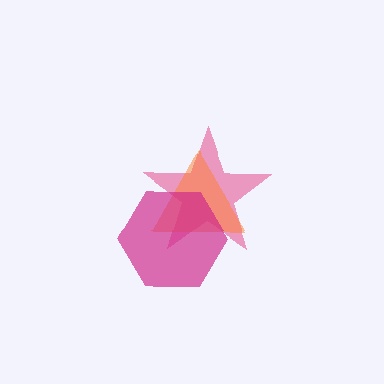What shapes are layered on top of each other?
The layered shapes are: a pink star, an orange triangle, a magenta hexagon.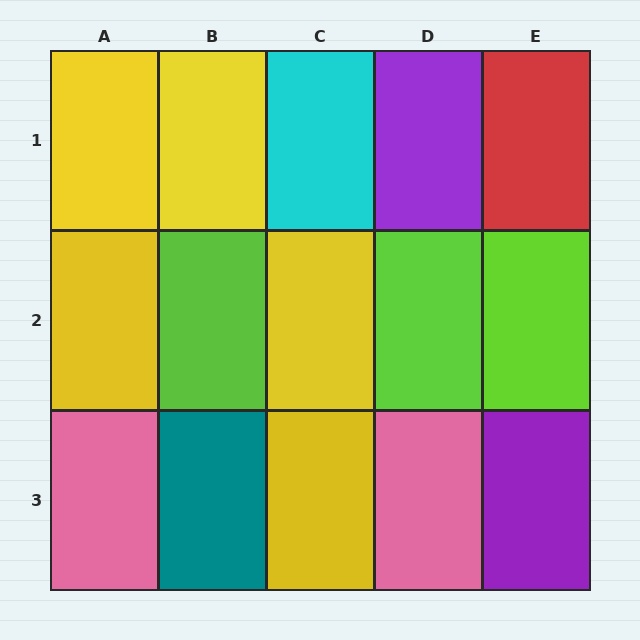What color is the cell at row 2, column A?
Yellow.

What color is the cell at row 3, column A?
Pink.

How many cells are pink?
2 cells are pink.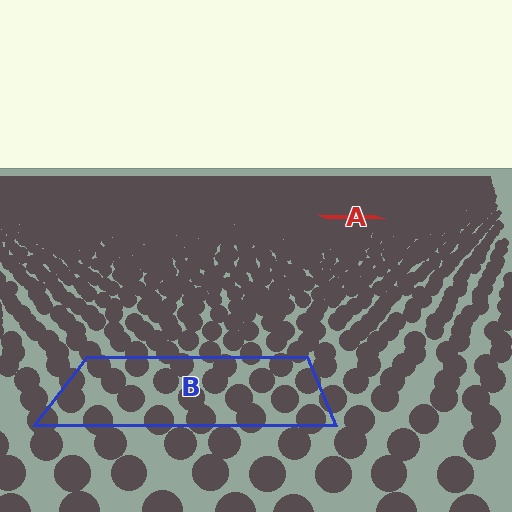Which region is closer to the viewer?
Region B is closer. The texture elements there are larger and more spread out.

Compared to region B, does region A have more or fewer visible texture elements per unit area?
Region A has more texture elements per unit area — they are packed more densely because it is farther away.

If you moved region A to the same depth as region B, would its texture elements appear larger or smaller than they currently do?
They would appear larger. At a closer depth, the same texture elements are projected at a bigger on-screen size.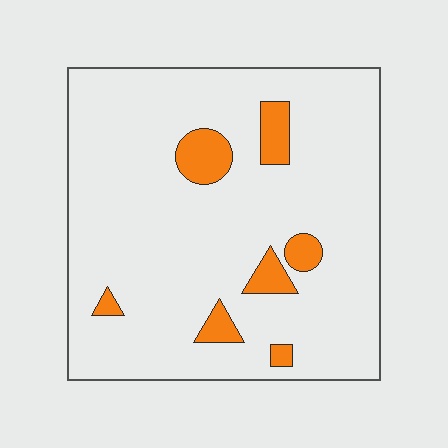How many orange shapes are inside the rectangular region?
7.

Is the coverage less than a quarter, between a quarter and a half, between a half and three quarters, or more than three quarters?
Less than a quarter.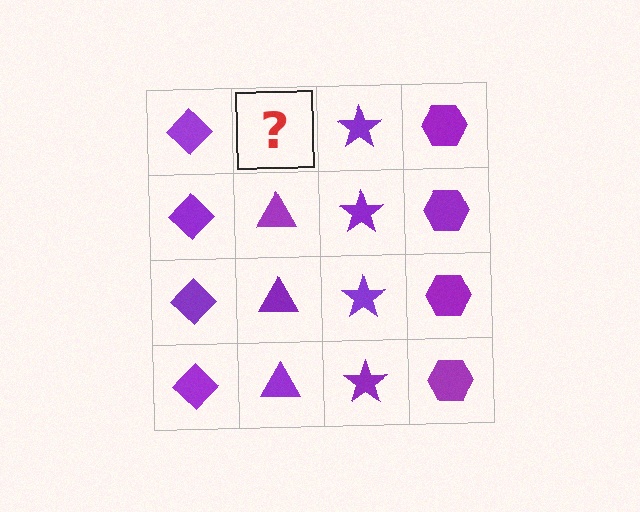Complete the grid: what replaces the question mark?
The question mark should be replaced with a purple triangle.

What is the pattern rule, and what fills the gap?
The rule is that each column has a consistent shape. The gap should be filled with a purple triangle.